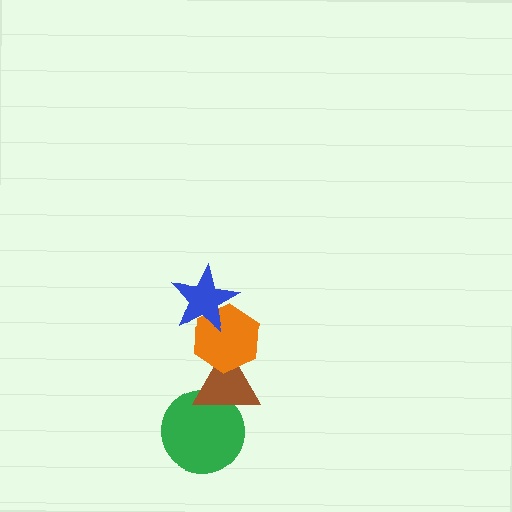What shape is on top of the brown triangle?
The orange hexagon is on top of the brown triangle.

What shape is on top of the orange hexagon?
The blue star is on top of the orange hexagon.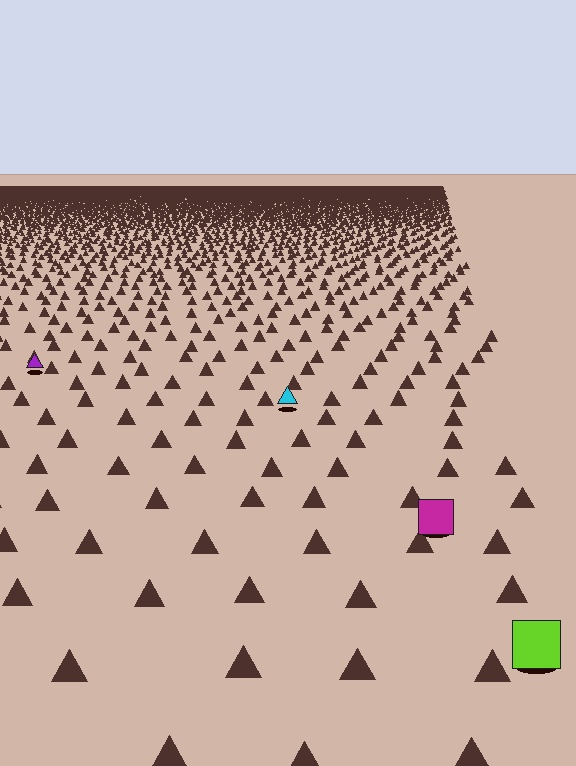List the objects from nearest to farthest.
From nearest to farthest: the lime square, the magenta square, the cyan triangle, the purple triangle.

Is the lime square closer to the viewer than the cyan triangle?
Yes. The lime square is closer — you can tell from the texture gradient: the ground texture is coarser near it.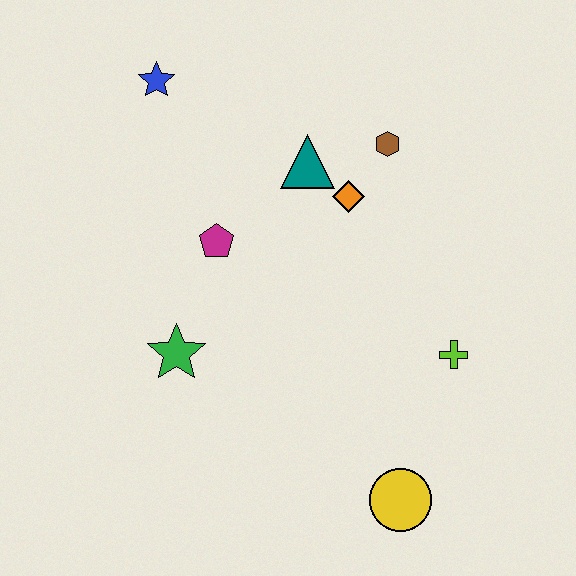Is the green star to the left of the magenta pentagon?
Yes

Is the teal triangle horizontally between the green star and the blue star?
No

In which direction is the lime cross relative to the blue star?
The lime cross is to the right of the blue star.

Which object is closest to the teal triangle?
The orange diamond is closest to the teal triangle.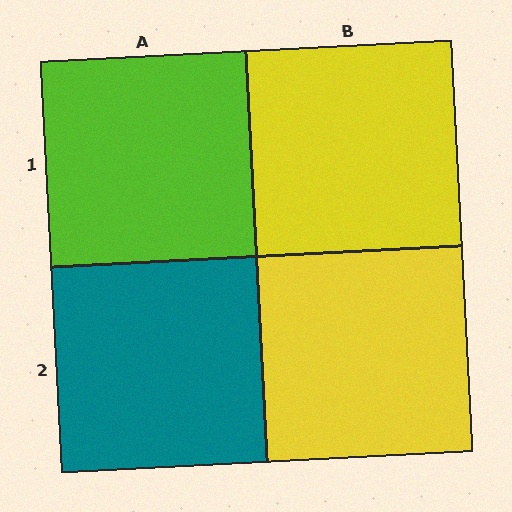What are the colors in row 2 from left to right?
Teal, yellow.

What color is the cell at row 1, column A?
Lime.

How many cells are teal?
1 cell is teal.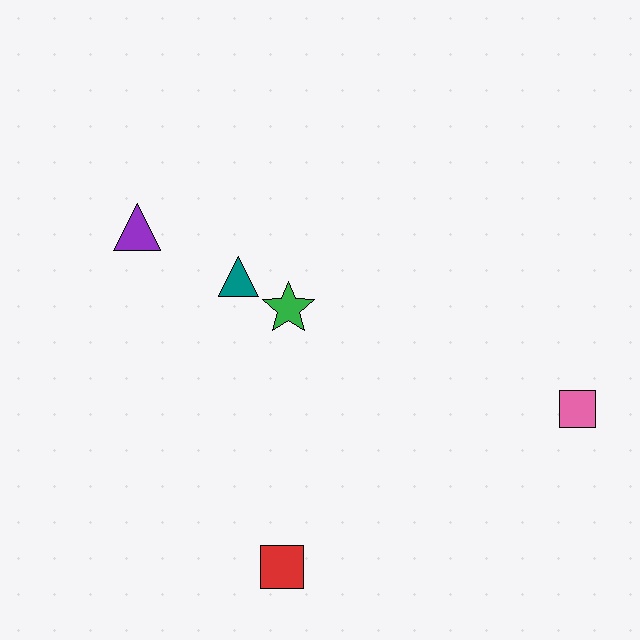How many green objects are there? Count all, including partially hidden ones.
There is 1 green object.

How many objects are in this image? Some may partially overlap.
There are 5 objects.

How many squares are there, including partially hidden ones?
There are 2 squares.